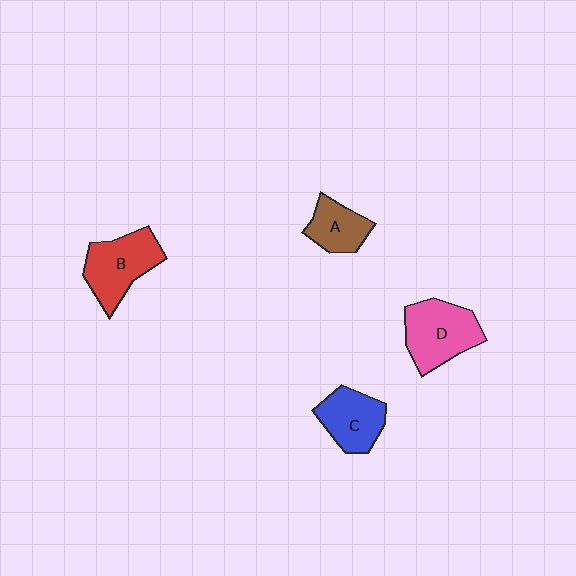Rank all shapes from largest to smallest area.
From largest to smallest: D (pink), B (red), C (blue), A (brown).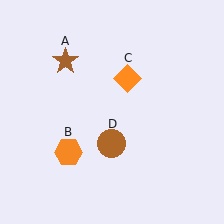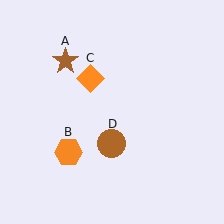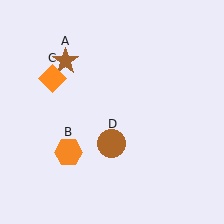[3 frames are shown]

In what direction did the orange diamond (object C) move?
The orange diamond (object C) moved left.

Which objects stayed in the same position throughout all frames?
Brown star (object A) and orange hexagon (object B) and brown circle (object D) remained stationary.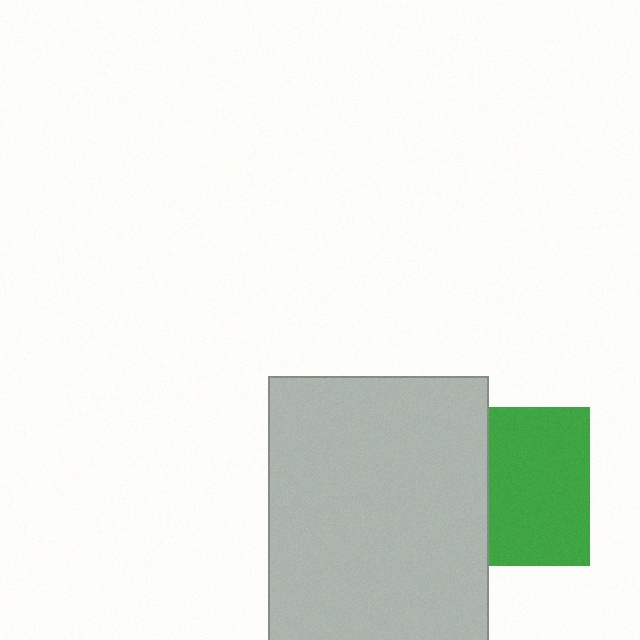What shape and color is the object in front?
The object in front is a light gray rectangle.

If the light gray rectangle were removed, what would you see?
You would see the complete green square.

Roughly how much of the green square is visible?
About half of it is visible (roughly 63%).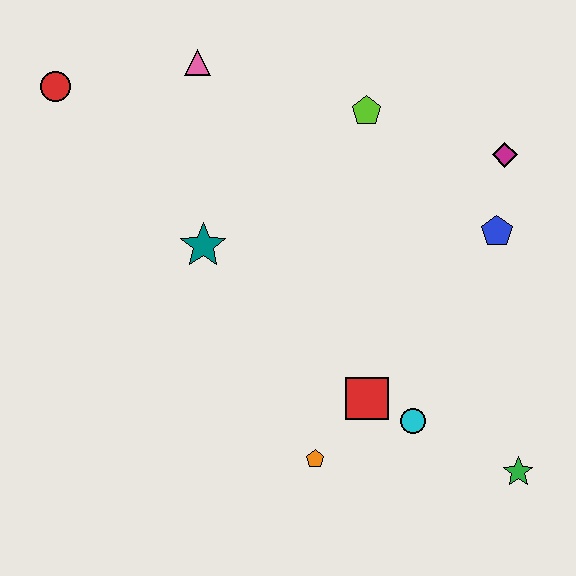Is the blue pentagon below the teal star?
No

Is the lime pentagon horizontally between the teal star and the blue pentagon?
Yes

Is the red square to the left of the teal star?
No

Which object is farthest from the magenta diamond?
The red circle is farthest from the magenta diamond.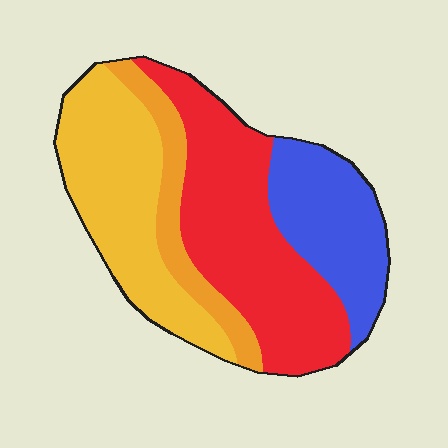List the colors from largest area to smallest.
From largest to smallest: red, yellow, blue, orange.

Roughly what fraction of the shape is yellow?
Yellow takes up about one third (1/3) of the shape.